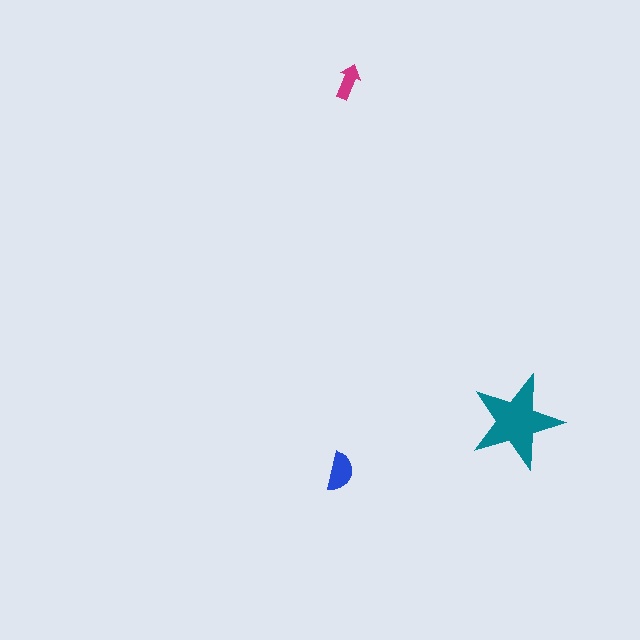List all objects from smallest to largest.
The magenta arrow, the blue semicircle, the teal star.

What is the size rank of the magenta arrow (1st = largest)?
3rd.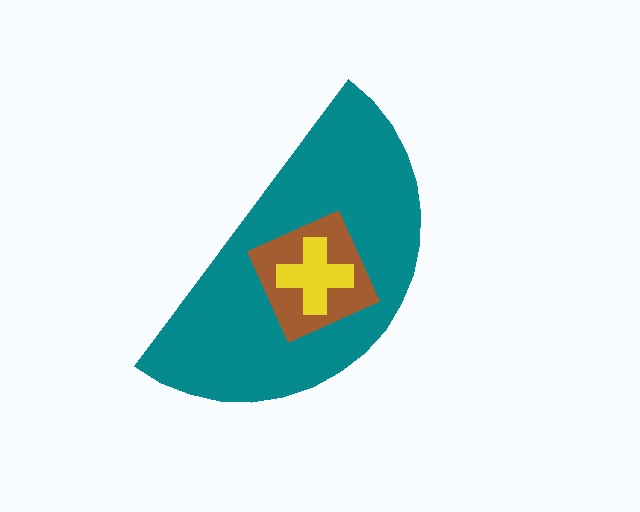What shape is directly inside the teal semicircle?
The brown square.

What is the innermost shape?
The yellow cross.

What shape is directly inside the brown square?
The yellow cross.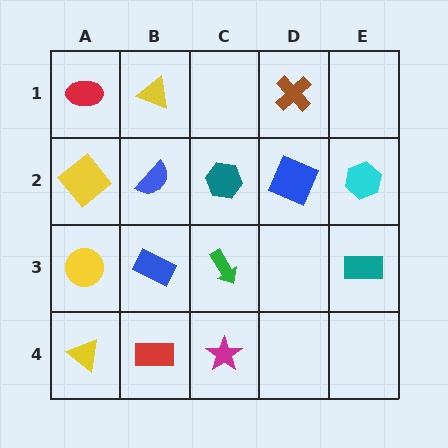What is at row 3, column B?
A blue rectangle.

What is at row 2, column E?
A cyan hexagon.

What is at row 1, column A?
A red ellipse.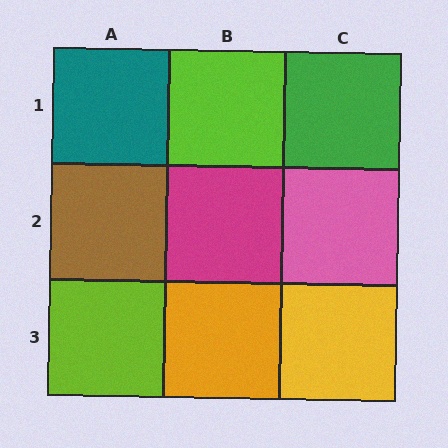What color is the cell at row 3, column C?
Yellow.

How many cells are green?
1 cell is green.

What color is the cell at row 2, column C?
Pink.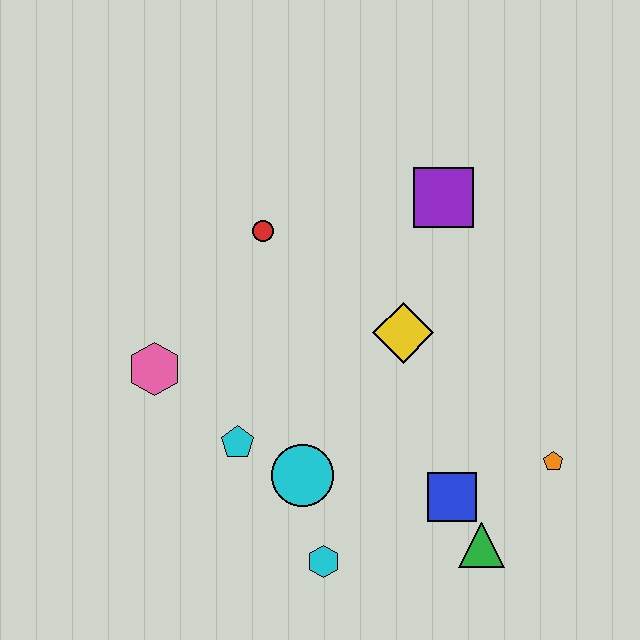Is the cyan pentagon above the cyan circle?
Yes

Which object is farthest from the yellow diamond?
The pink hexagon is farthest from the yellow diamond.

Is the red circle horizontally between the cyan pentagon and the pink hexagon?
No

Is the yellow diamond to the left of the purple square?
Yes